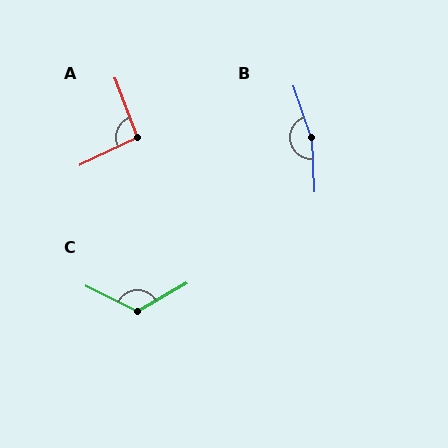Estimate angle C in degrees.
Approximately 124 degrees.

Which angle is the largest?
B, at approximately 164 degrees.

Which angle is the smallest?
A, at approximately 94 degrees.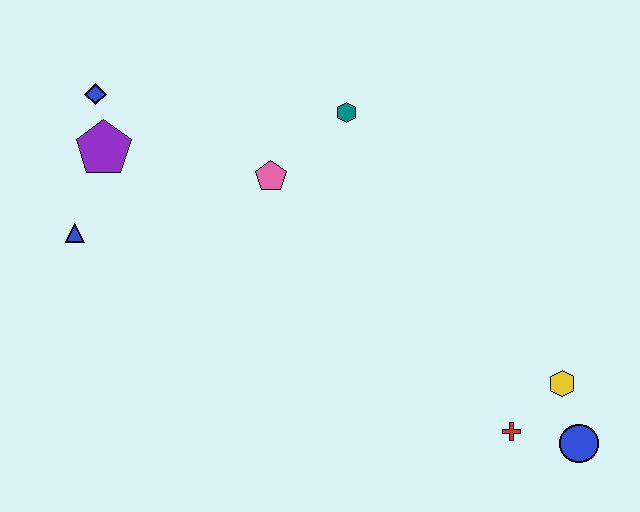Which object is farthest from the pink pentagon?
The blue circle is farthest from the pink pentagon.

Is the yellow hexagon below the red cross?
No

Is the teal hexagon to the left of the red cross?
Yes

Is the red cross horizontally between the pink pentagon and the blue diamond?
No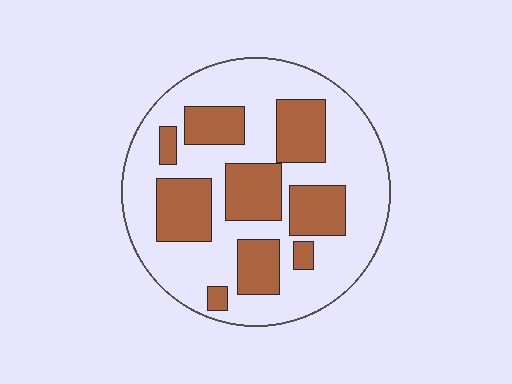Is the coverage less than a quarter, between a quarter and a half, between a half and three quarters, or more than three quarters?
Between a quarter and a half.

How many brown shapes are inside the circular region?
9.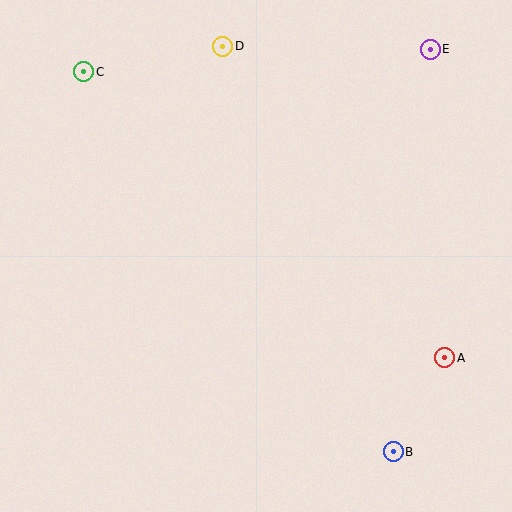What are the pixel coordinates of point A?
Point A is at (445, 358).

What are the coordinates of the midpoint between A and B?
The midpoint between A and B is at (419, 405).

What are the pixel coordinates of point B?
Point B is at (393, 452).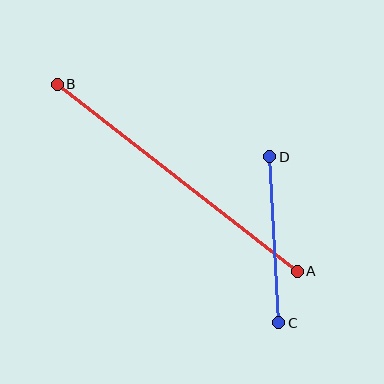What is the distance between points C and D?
The distance is approximately 166 pixels.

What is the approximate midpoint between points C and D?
The midpoint is at approximately (274, 240) pixels.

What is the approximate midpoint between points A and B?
The midpoint is at approximately (177, 178) pixels.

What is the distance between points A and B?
The distance is approximately 304 pixels.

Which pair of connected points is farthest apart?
Points A and B are farthest apart.